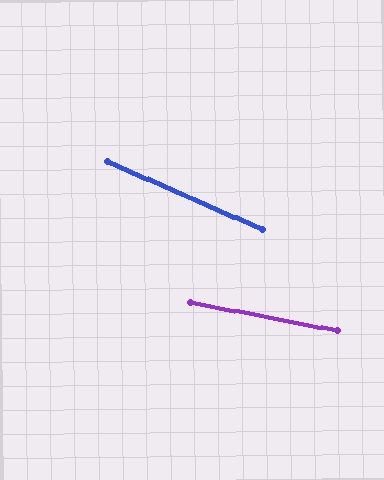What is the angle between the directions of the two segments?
Approximately 13 degrees.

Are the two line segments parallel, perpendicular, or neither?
Neither parallel nor perpendicular — they differ by about 13°.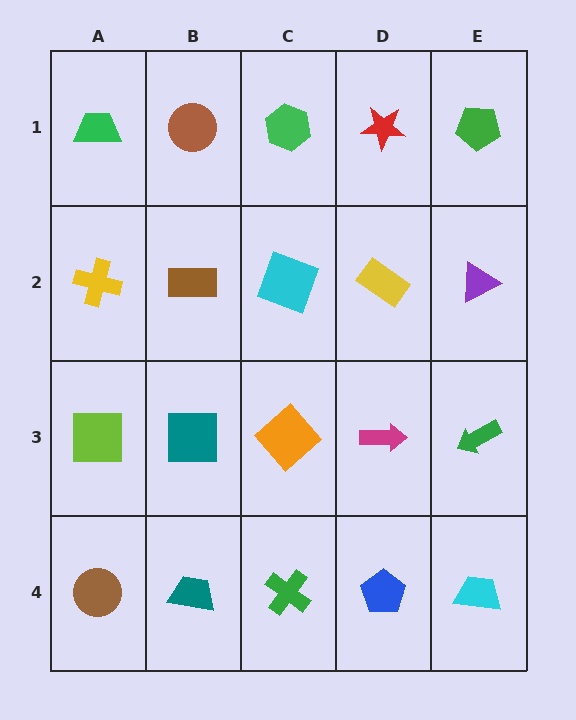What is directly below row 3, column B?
A teal trapezoid.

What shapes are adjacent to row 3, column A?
A yellow cross (row 2, column A), a brown circle (row 4, column A), a teal square (row 3, column B).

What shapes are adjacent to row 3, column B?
A brown rectangle (row 2, column B), a teal trapezoid (row 4, column B), a lime square (row 3, column A), an orange diamond (row 3, column C).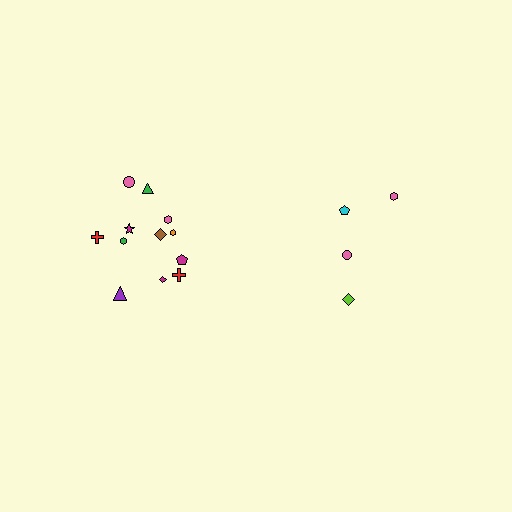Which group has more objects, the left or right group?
The left group.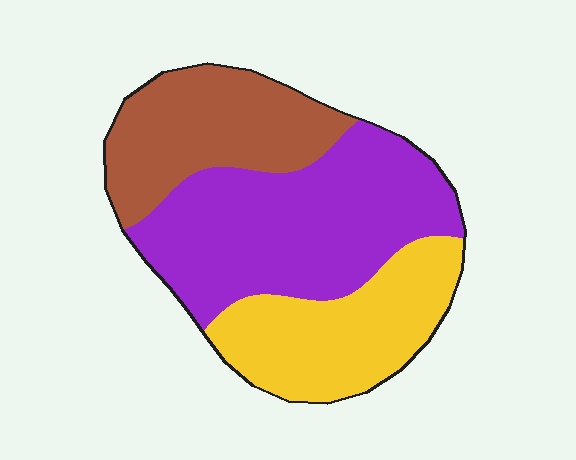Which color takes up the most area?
Purple, at roughly 45%.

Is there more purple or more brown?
Purple.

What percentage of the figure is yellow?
Yellow covers around 30% of the figure.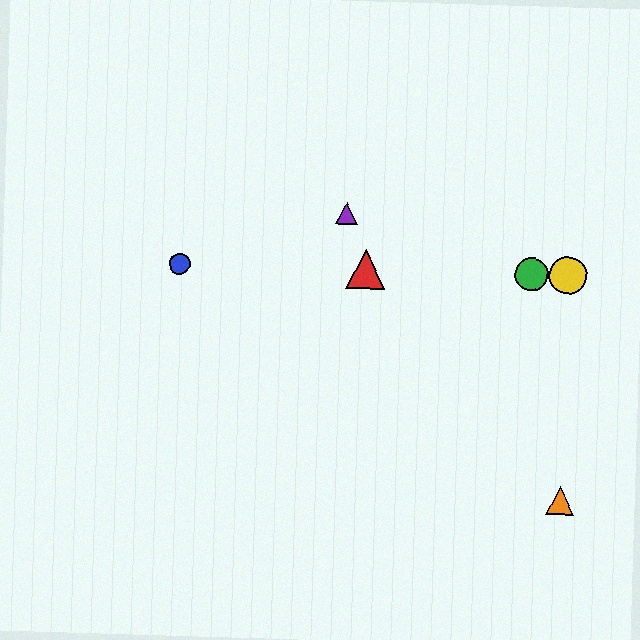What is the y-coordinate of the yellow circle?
The yellow circle is at y≈275.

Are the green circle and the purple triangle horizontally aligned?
No, the green circle is at y≈274 and the purple triangle is at y≈213.